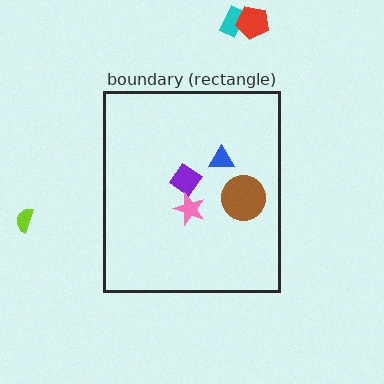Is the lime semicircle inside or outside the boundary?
Outside.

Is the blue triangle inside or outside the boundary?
Inside.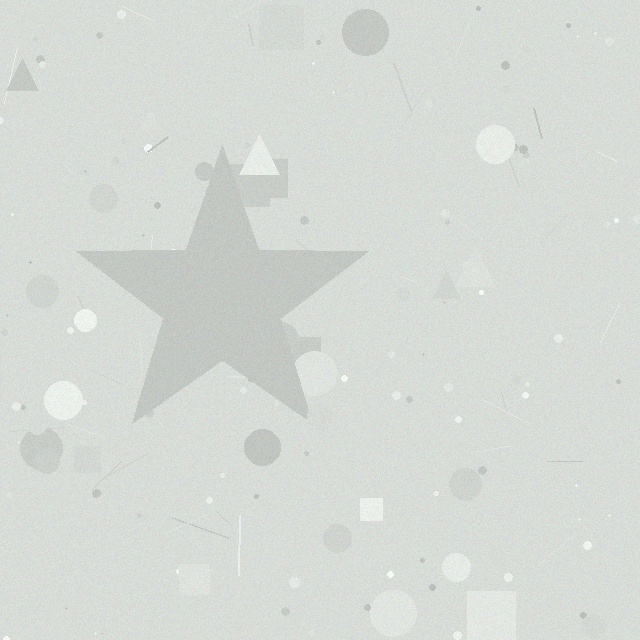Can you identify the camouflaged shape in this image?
The camouflaged shape is a star.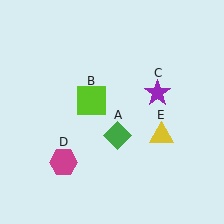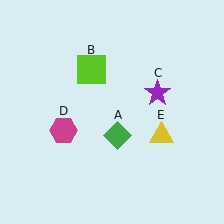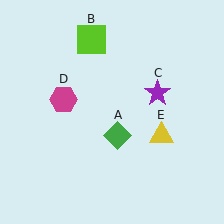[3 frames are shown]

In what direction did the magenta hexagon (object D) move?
The magenta hexagon (object D) moved up.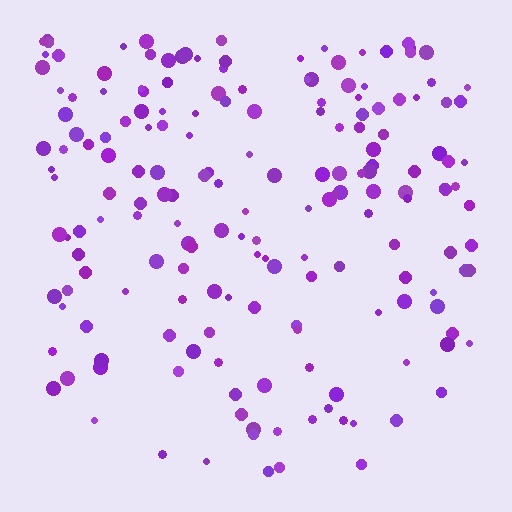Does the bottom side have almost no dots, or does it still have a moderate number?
Still a moderate number, just noticeably fewer than the top.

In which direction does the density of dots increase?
From bottom to top, with the top side densest.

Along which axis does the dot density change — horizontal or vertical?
Vertical.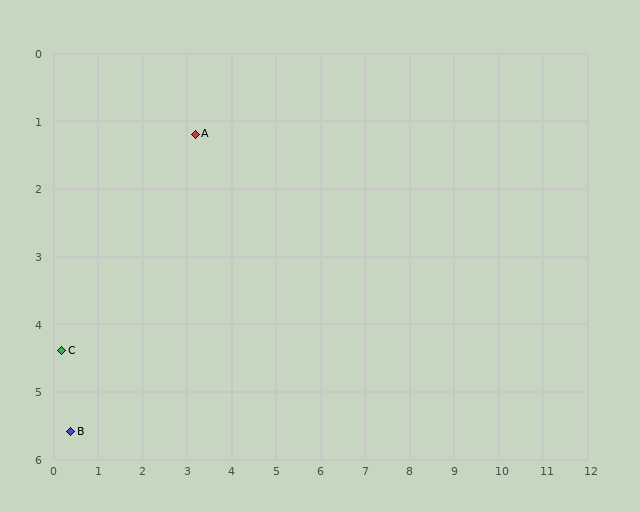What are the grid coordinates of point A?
Point A is at approximately (3.2, 1.2).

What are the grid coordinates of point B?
Point B is at approximately (0.4, 5.6).